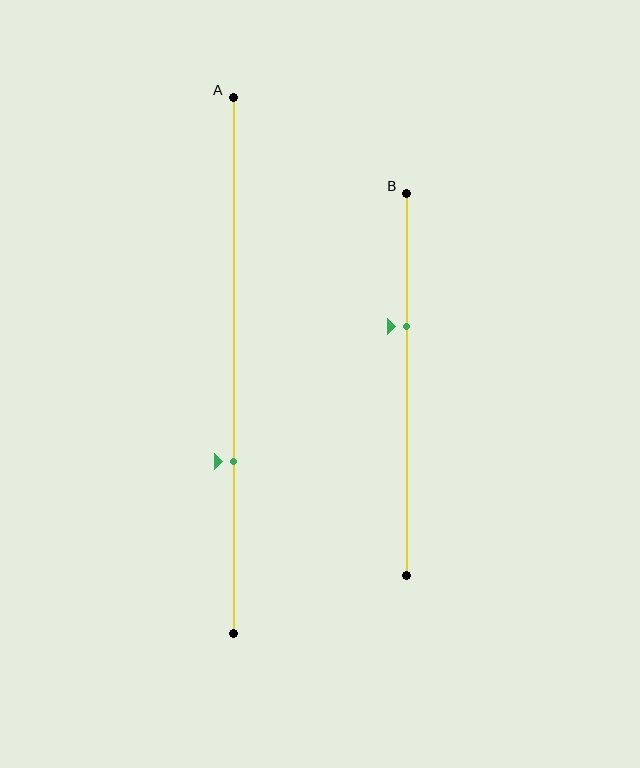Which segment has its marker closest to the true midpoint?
Segment B has its marker closest to the true midpoint.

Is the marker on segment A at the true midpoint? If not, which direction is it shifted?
No, the marker on segment A is shifted downward by about 18% of the segment length.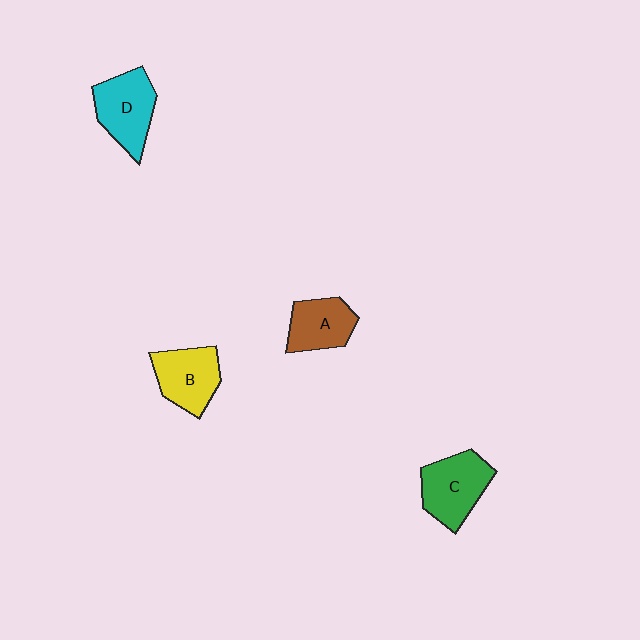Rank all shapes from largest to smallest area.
From largest to smallest: C (green), D (cyan), B (yellow), A (brown).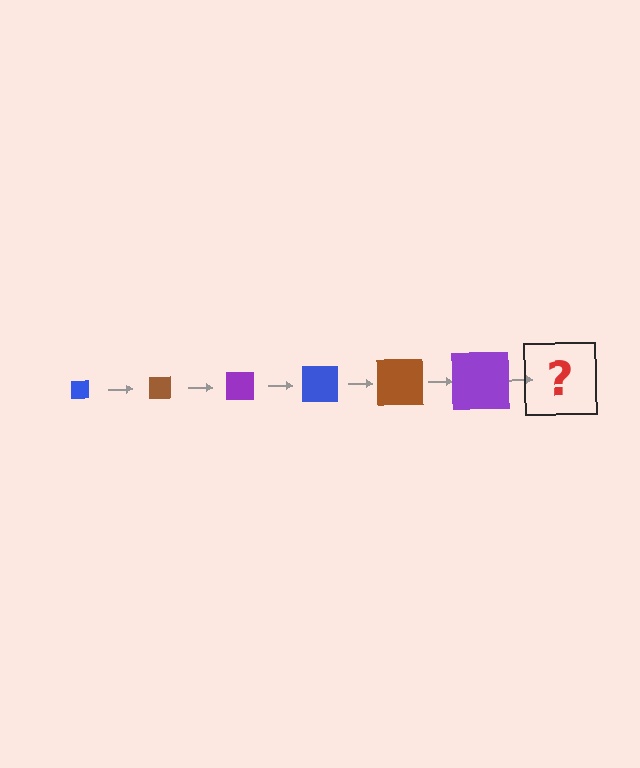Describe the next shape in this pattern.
It should be a blue square, larger than the previous one.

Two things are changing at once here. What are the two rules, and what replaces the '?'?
The two rules are that the square grows larger each step and the color cycles through blue, brown, and purple. The '?' should be a blue square, larger than the previous one.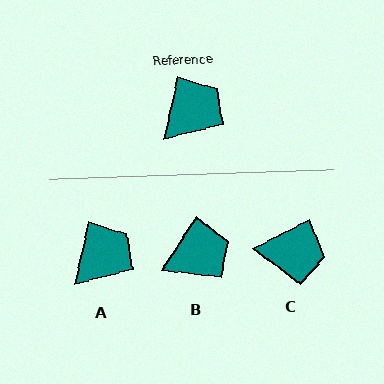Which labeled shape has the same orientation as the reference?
A.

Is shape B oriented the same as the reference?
No, it is off by about 20 degrees.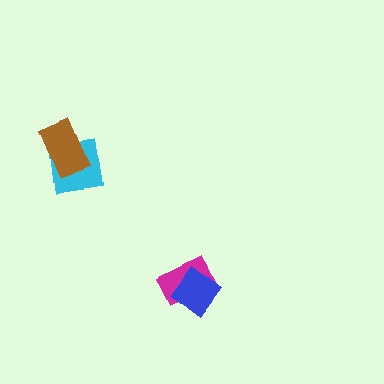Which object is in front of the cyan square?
The brown rectangle is in front of the cyan square.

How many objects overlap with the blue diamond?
1 object overlaps with the blue diamond.